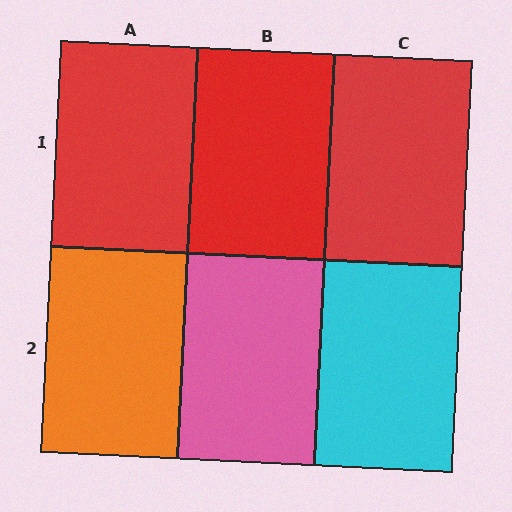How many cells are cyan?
1 cell is cyan.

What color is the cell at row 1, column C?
Red.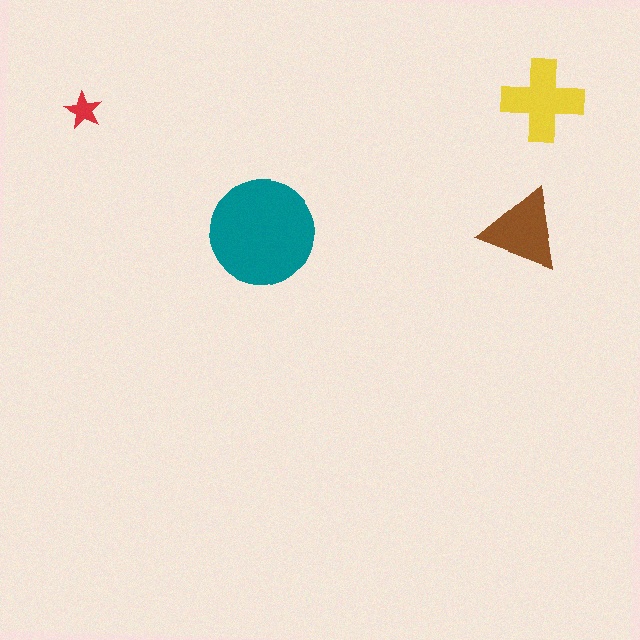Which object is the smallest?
The red star.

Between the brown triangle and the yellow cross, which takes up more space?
The yellow cross.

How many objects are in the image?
There are 4 objects in the image.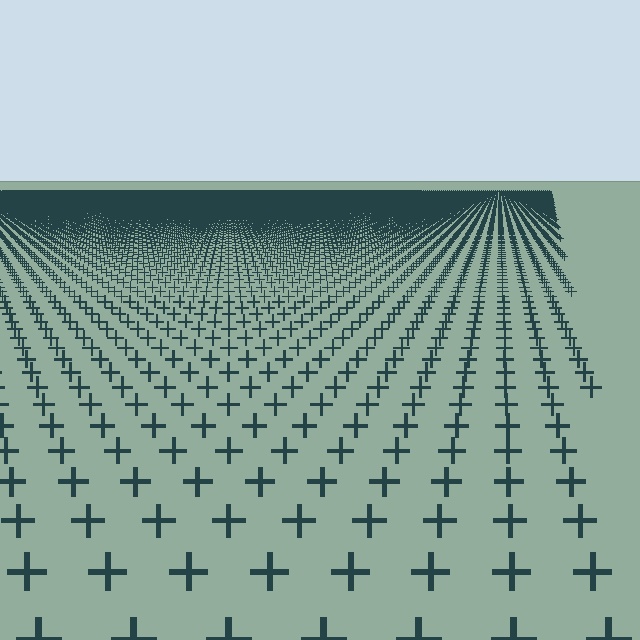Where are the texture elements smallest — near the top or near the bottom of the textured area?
Near the top.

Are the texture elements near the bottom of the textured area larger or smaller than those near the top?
Larger. Near the bottom, elements are closer to the viewer and appear at a bigger on-screen size.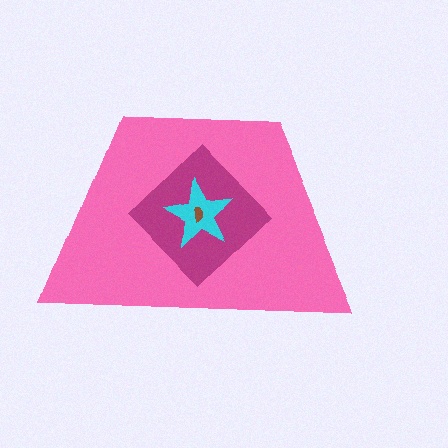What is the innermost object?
The brown semicircle.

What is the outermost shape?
The pink trapezoid.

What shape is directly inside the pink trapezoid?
The magenta diamond.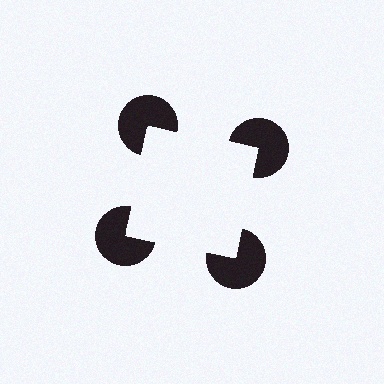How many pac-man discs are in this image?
There are 4 — one at each vertex of the illusory square.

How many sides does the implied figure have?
4 sides.